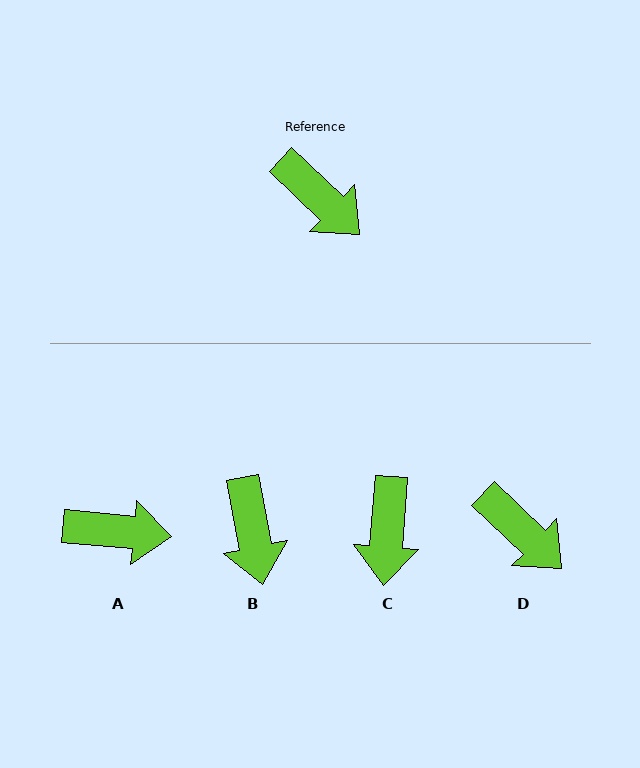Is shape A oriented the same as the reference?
No, it is off by about 38 degrees.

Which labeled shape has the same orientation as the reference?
D.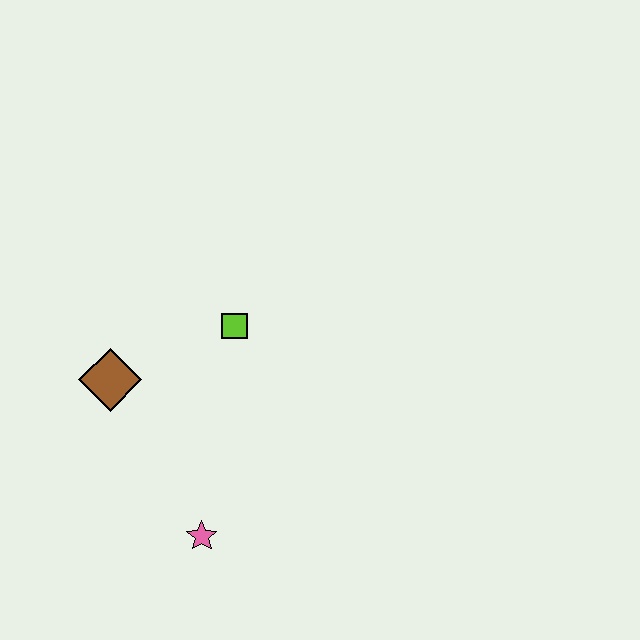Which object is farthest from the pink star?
The lime square is farthest from the pink star.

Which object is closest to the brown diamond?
The lime square is closest to the brown diamond.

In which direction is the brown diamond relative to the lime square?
The brown diamond is to the left of the lime square.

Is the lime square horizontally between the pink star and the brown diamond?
No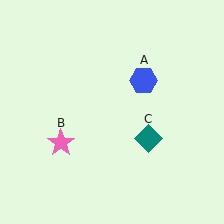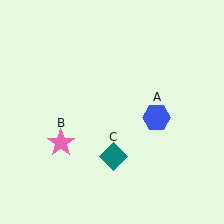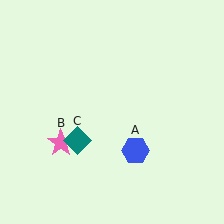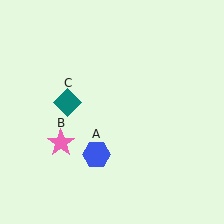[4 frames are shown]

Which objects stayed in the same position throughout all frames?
Pink star (object B) remained stationary.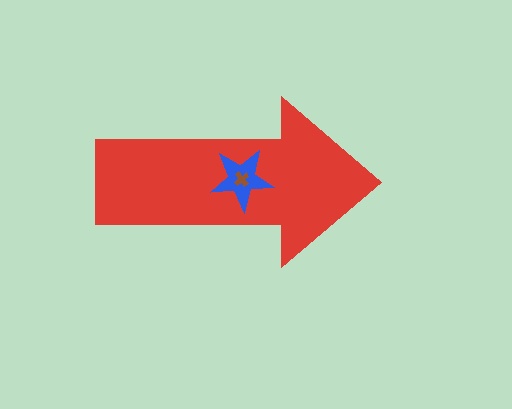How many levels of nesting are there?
3.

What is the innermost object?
The brown cross.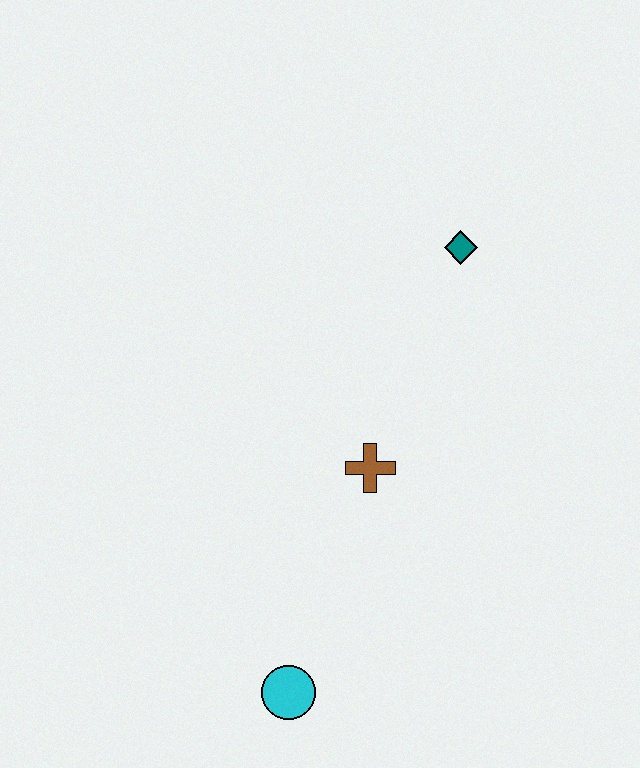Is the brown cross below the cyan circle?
No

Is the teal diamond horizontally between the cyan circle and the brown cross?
No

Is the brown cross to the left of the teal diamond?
Yes